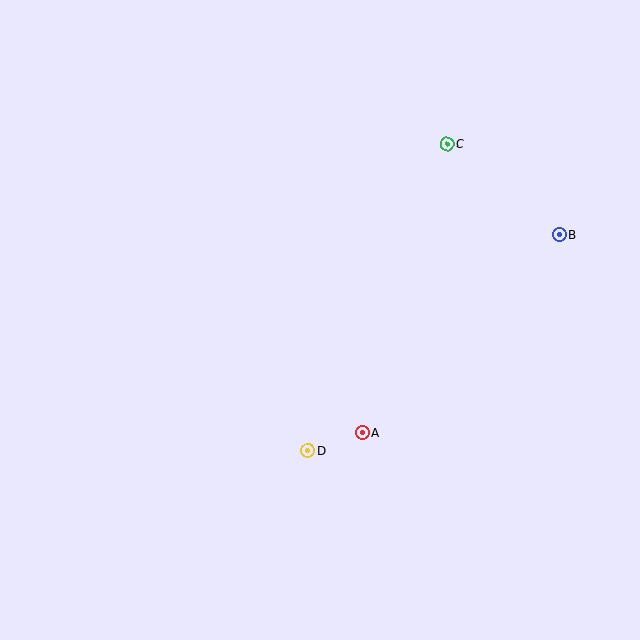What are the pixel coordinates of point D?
Point D is at (308, 450).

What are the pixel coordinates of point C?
Point C is at (447, 144).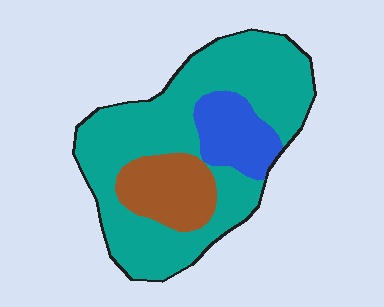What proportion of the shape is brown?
Brown covers roughly 15% of the shape.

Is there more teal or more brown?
Teal.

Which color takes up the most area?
Teal, at roughly 70%.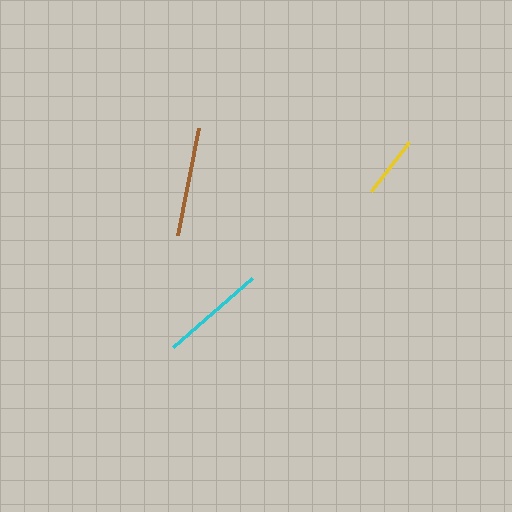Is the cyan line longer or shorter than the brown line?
The brown line is longer than the cyan line.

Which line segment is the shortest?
The yellow line is the shortest at approximately 61 pixels.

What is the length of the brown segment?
The brown segment is approximately 109 pixels long.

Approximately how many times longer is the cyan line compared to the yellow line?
The cyan line is approximately 1.7 times the length of the yellow line.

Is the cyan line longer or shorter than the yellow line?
The cyan line is longer than the yellow line.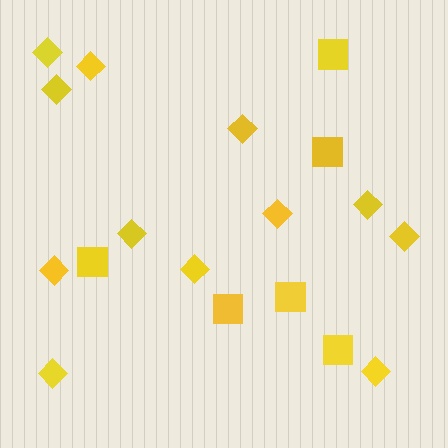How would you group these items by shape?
There are 2 groups: one group of squares (6) and one group of diamonds (12).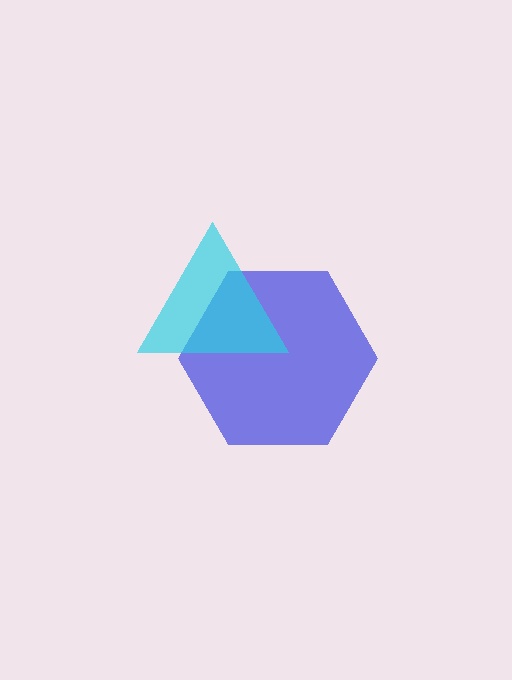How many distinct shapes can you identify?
There are 2 distinct shapes: a blue hexagon, a cyan triangle.